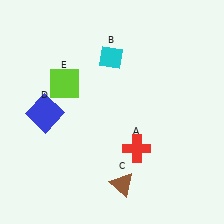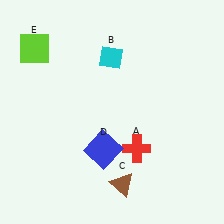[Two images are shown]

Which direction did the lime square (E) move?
The lime square (E) moved up.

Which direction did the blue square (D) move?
The blue square (D) moved right.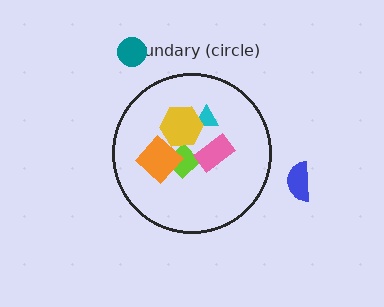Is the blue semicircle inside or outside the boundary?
Outside.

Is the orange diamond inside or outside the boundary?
Inside.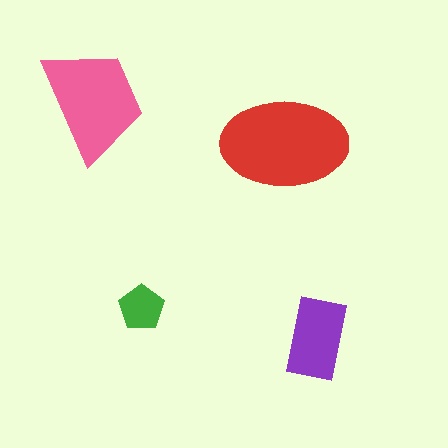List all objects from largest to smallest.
The red ellipse, the pink trapezoid, the purple rectangle, the green pentagon.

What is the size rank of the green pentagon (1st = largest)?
4th.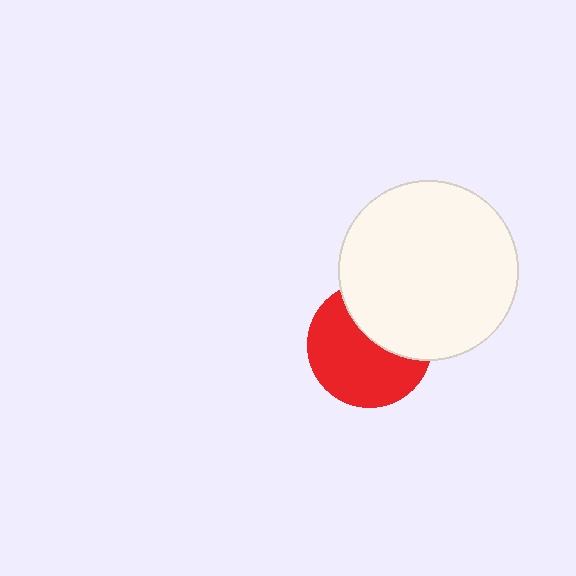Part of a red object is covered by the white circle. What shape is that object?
It is a circle.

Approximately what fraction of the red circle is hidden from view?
Roughly 38% of the red circle is hidden behind the white circle.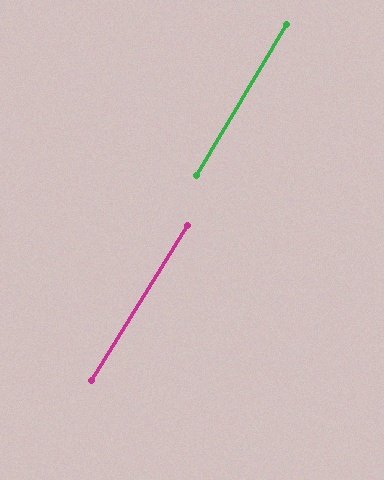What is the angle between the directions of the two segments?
Approximately 1 degree.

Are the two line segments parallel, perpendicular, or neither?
Parallel — their directions differ by only 0.9°.